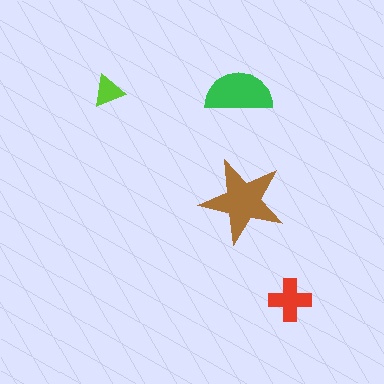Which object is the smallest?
The lime triangle.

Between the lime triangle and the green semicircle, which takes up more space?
The green semicircle.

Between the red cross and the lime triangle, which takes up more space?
The red cross.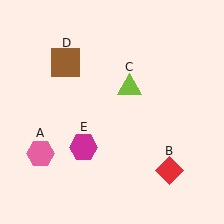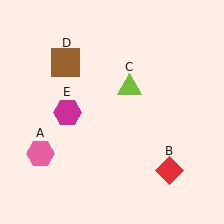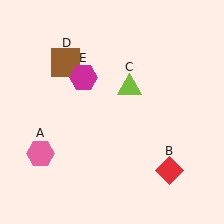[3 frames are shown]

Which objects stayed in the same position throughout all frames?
Pink hexagon (object A) and red diamond (object B) and lime triangle (object C) and brown square (object D) remained stationary.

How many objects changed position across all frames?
1 object changed position: magenta hexagon (object E).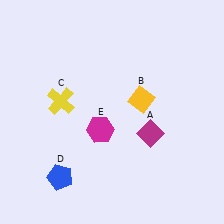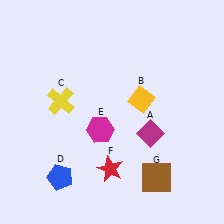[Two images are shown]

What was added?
A red star (F), a brown square (G) were added in Image 2.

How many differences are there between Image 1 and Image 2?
There are 2 differences between the two images.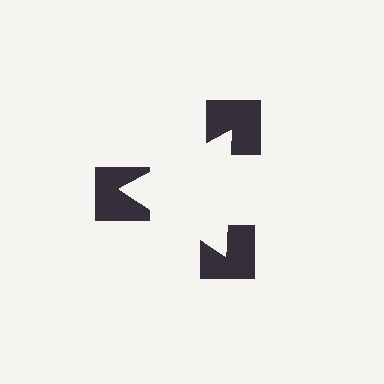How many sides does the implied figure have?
3 sides.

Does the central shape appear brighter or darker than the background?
It typically appears slightly brighter than the background, even though no actual brightness change is drawn.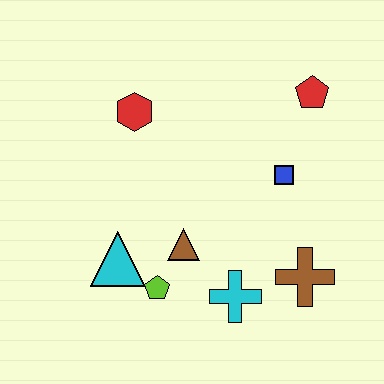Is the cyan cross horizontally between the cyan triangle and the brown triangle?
No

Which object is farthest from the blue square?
The cyan triangle is farthest from the blue square.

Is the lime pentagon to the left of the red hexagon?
No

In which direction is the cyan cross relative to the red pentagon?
The cyan cross is below the red pentagon.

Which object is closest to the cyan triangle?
The lime pentagon is closest to the cyan triangle.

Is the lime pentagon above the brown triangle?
No